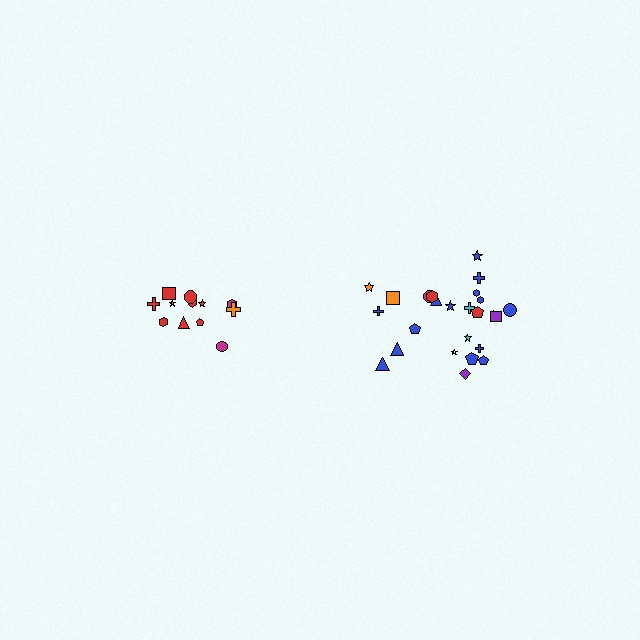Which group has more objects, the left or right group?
The right group.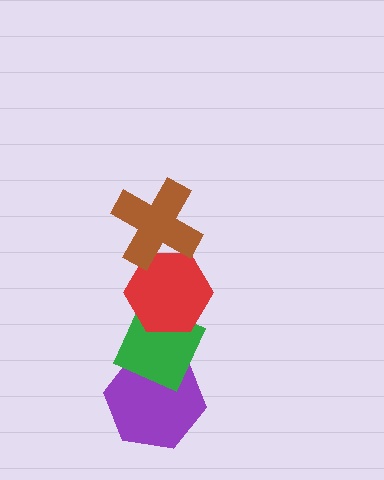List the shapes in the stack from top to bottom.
From top to bottom: the brown cross, the red hexagon, the green diamond, the purple hexagon.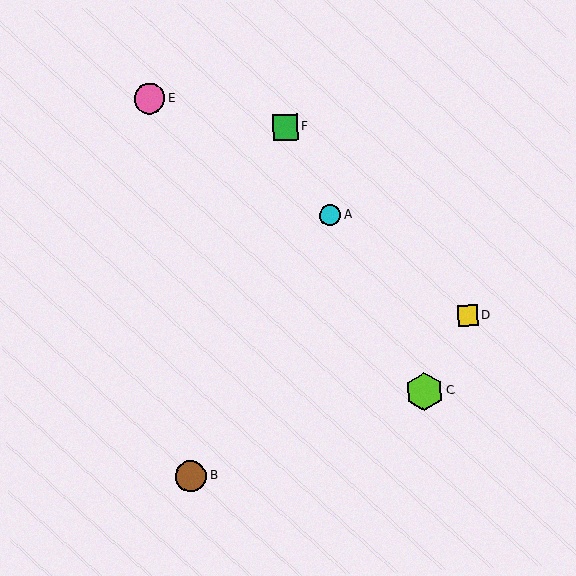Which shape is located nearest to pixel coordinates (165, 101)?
The pink circle (labeled E) at (150, 98) is nearest to that location.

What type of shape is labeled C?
Shape C is a lime hexagon.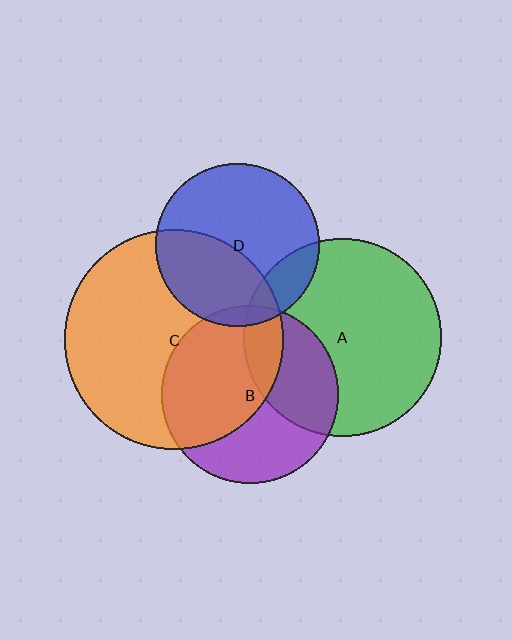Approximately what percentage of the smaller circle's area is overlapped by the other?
Approximately 5%.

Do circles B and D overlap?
Yes.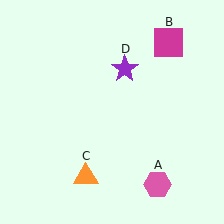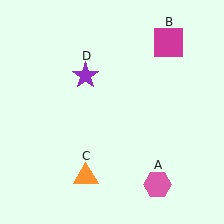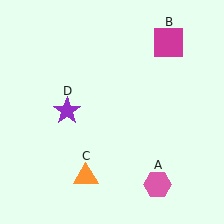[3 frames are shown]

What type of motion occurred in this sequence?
The purple star (object D) rotated counterclockwise around the center of the scene.